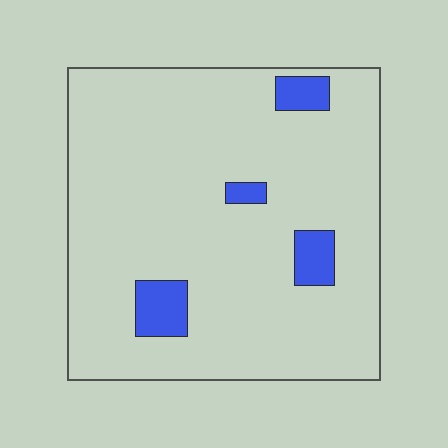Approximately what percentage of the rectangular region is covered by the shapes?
Approximately 10%.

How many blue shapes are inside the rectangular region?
4.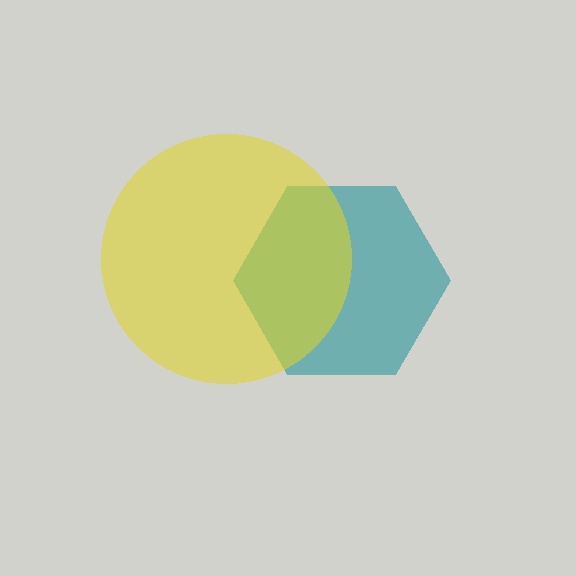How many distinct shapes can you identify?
There are 2 distinct shapes: a teal hexagon, a yellow circle.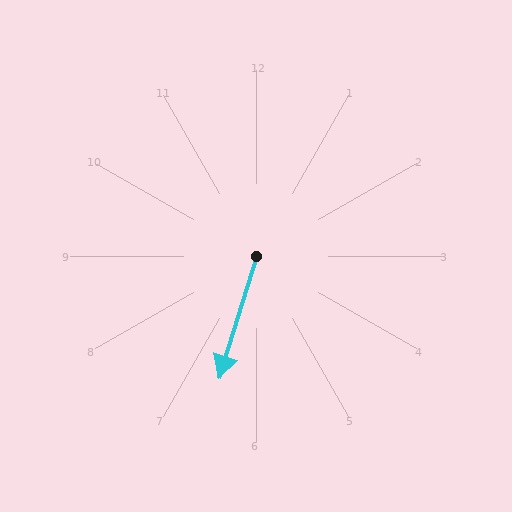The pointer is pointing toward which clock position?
Roughly 7 o'clock.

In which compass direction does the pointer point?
South.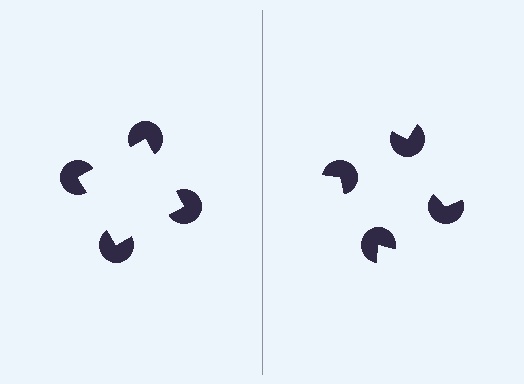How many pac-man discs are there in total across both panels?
8 — 4 on each side.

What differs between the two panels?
The pac-man discs are positioned identically on both sides; only the wedge orientations differ. On the left they align to a square; on the right they are misaligned.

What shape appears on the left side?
An illusory square.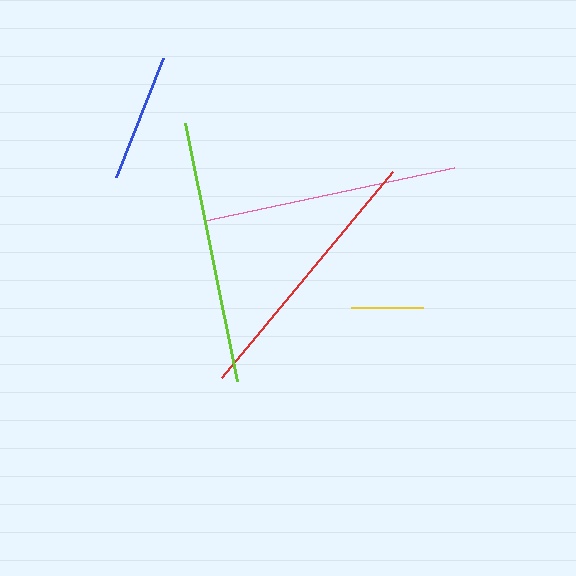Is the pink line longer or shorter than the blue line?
The pink line is longer than the blue line.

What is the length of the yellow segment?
The yellow segment is approximately 72 pixels long.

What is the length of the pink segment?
The pink segment is approximately 255 pixels long.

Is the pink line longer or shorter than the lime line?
The lime line is longer than the pink line.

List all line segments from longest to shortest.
From longest to shortest: red, lime, pink, blue, yellow.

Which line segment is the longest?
The red line is the longest at approximately 268 pixels.